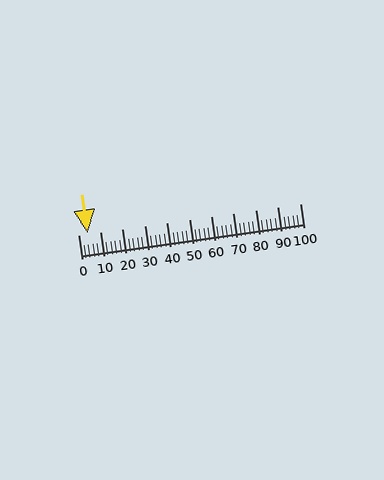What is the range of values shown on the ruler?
The ruler shows values from 0 to 100.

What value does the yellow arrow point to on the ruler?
The yellow arrow points to approximately 4.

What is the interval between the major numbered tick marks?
The major tick marks are spaced 10 units apart.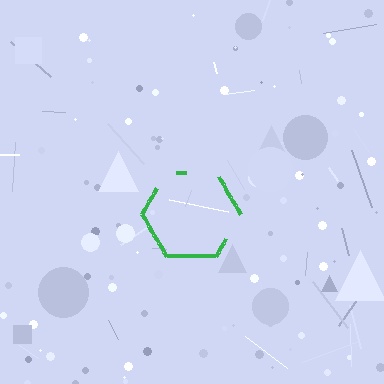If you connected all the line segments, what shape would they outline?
They would outline a hexagon.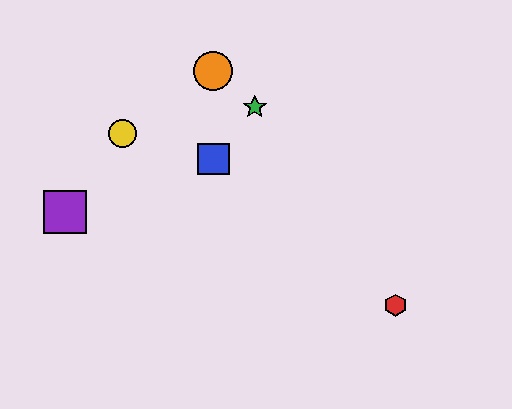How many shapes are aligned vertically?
2 shapes (the blue square, the orange circle) are aligned vertically.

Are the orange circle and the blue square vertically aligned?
Yes, both are at x≈213.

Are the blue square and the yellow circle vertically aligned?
No, the blue square is at x≈213 and the yellow circle is at x≈122.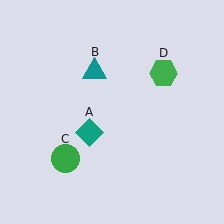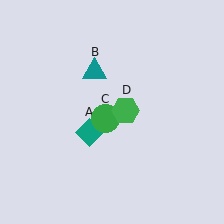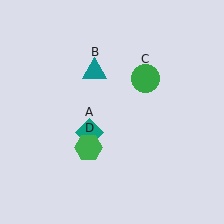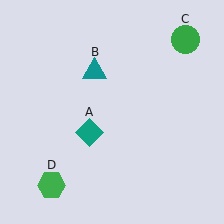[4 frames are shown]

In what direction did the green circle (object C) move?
The green circle (object C) moved up and to the right.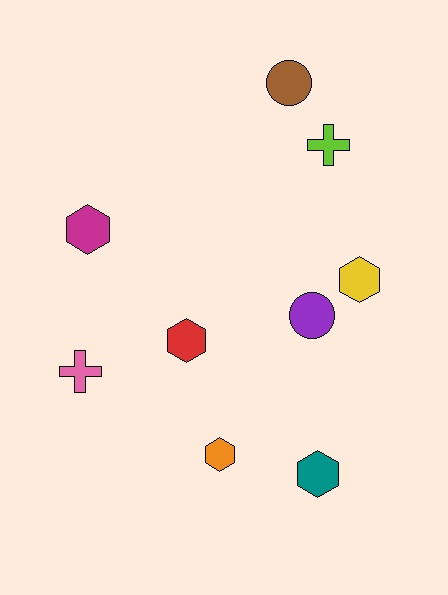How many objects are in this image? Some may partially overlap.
There are 9 objects.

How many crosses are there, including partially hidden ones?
There are 2 crosses.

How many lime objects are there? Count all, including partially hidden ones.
There is 1 lime object.